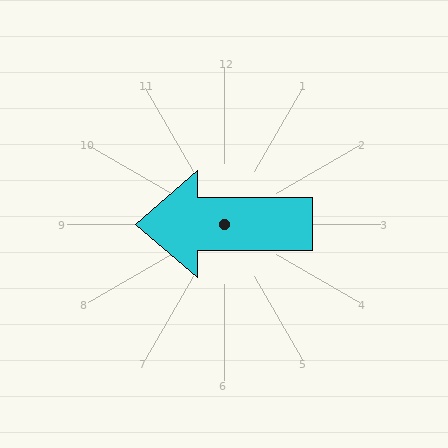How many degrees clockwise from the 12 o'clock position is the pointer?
Approximately 270 degrees.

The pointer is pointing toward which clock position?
Roughly 9 o'clock.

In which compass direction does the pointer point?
West.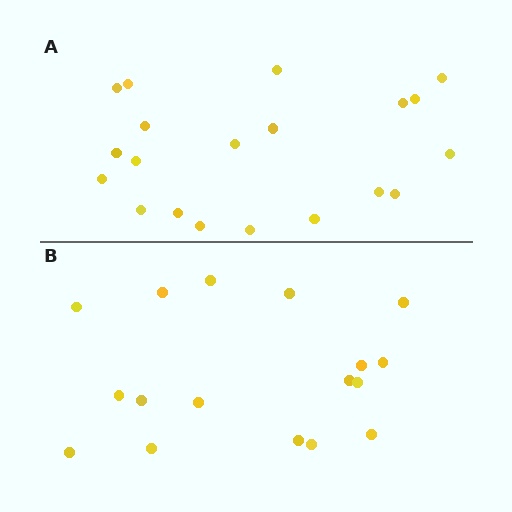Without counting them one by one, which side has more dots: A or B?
Region A (the top region) has more dots.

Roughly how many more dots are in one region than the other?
Region A has just a few more — roughly 2 or 3 more dots than region B.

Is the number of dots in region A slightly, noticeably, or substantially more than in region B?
Region A has only slightly more — the two regions are fairly close. The ratio is roughly 1.2 to 1.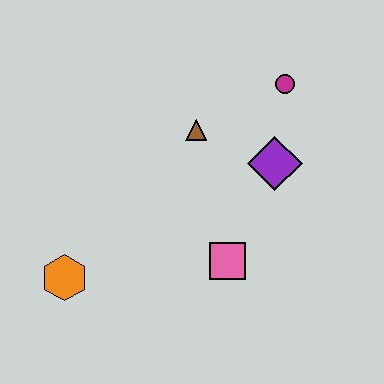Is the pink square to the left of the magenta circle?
Yes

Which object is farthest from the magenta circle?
The orange hexagon is farthest from the magenta circle.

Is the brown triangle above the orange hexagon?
Yes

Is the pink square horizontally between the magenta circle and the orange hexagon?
Yes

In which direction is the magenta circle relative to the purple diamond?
The magenta circle is above the purple diamond.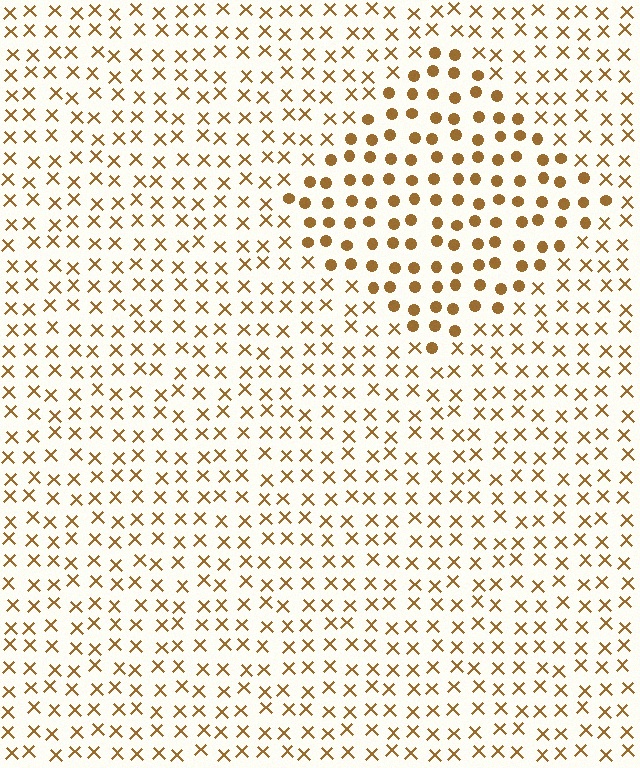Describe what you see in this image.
The image is filled with small brown elements arranged in a uniform grid. A diamond-shaped region contains circles, while the surrounding area contains X marks. The boundary is defined purely by the change in element shape.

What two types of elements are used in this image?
The image uses circles inside the diamond region and X marks outside it.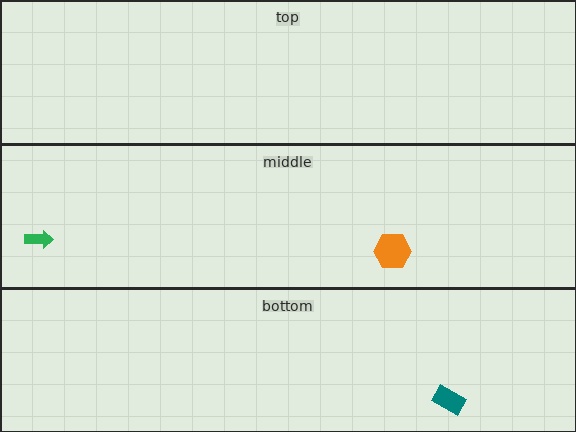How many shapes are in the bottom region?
1.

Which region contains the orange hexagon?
The middle region.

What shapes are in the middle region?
The green arrow, the orange hexagon.